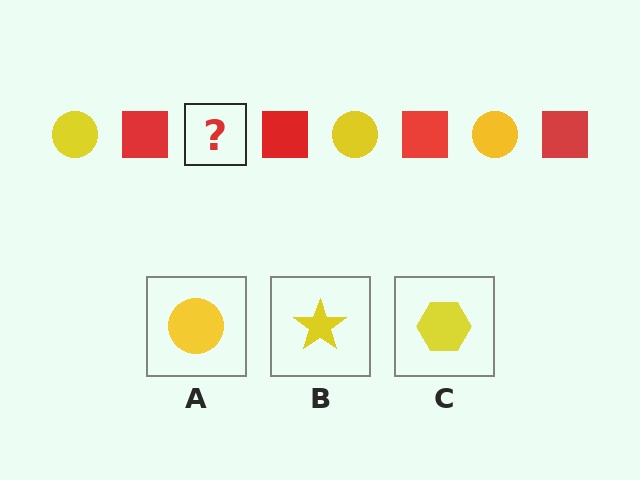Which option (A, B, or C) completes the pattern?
A.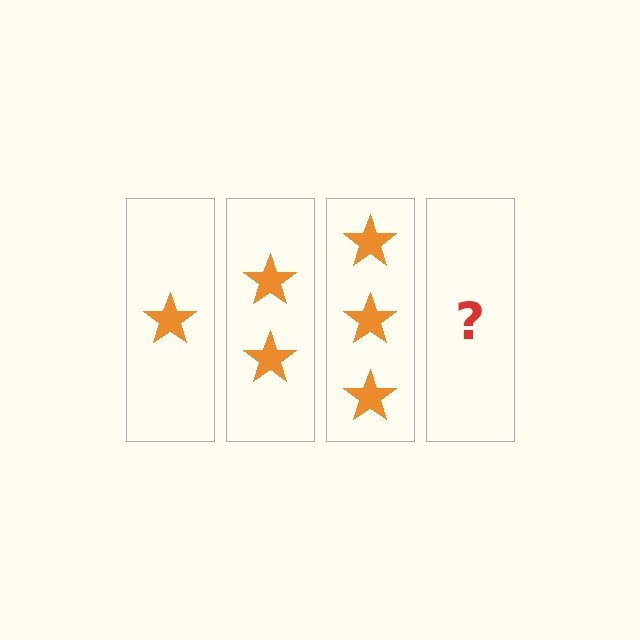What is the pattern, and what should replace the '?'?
The pattern is that each step adds one more star. The '?' should be 4 stars.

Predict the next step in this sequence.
The next step is 4 stars.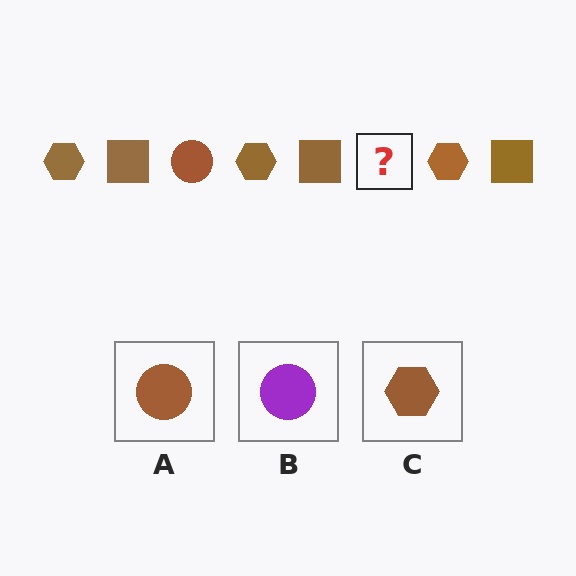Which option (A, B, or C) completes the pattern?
A.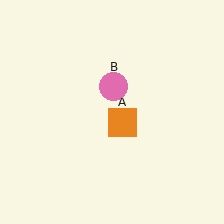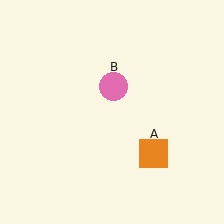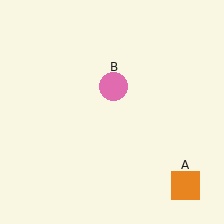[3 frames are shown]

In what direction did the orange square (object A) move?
The orange square (object A) moved down and to the right.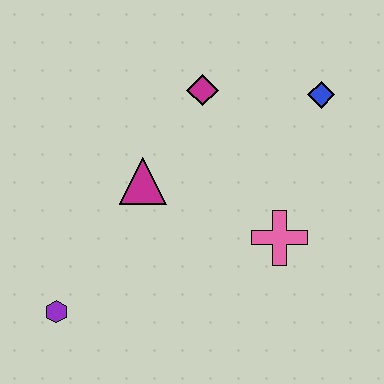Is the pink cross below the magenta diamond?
Yes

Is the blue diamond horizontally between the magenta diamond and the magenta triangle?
No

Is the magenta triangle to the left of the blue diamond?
Yes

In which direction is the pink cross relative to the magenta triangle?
The pink cross is to the right of the magenta triangle.